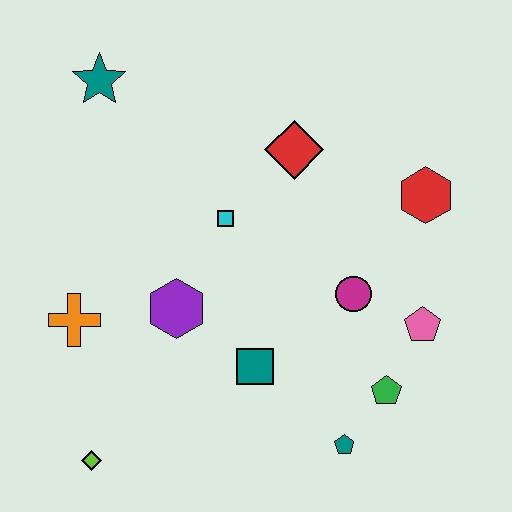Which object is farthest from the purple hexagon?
The red hexagon is farthest from the purple hexagon.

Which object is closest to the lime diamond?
The orange cross is closest to the lime diamond.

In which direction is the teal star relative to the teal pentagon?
The teal star is above the teal pentagon.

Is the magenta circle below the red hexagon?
Yes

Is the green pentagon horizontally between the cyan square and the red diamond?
No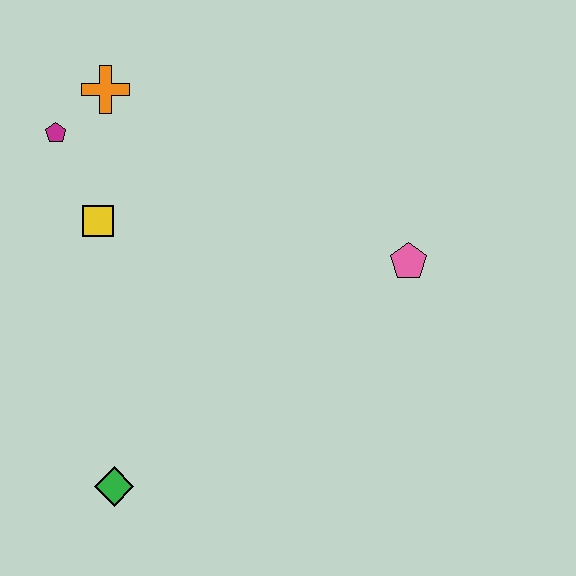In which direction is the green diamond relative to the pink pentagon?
The green diamond is to the left of the pink pentagon.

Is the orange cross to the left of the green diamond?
Yes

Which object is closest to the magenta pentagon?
The orange cross is closest to the magenta pentagon.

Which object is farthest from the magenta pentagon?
The pink pentagon is farthest from the magenta pentagon.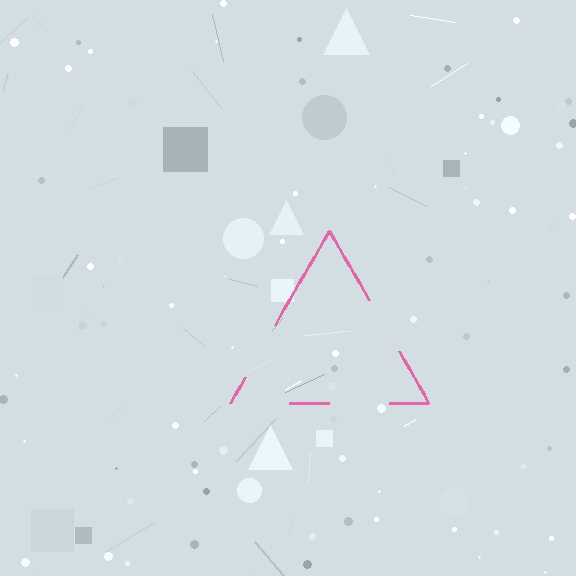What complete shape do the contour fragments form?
The contour fragments form a triangle.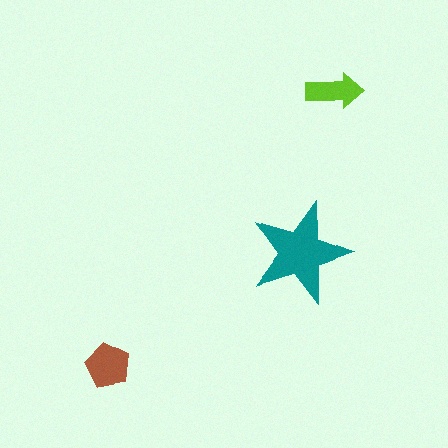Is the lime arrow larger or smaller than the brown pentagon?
Smaller.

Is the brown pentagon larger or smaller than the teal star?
Smaller.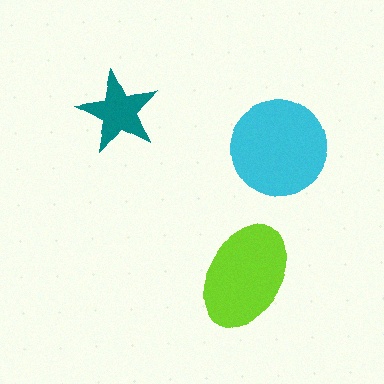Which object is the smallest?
The teal star.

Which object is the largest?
The cyan circle.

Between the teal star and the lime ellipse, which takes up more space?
The lime ellipse.